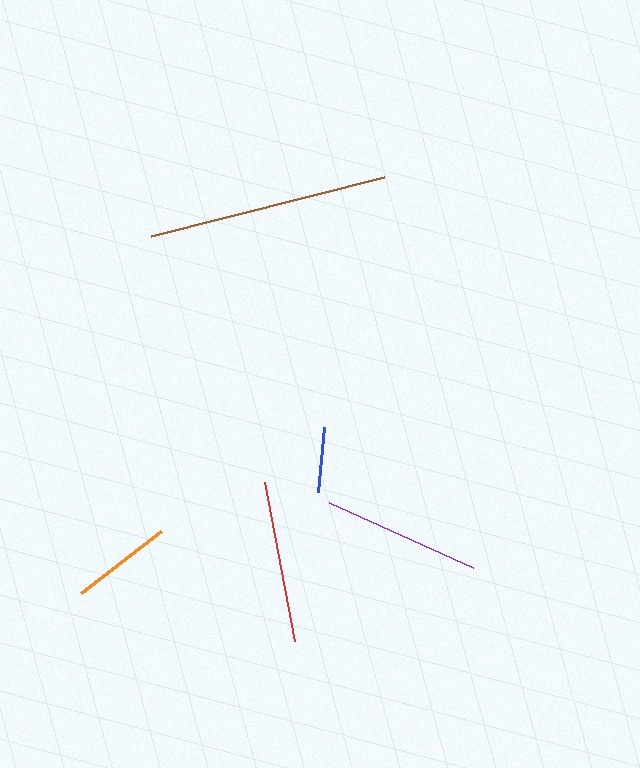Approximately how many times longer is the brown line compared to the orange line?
The brown line is approximately 2.4 times the length of the orange line.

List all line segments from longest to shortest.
From longest to shortest: brown, red, purple, orange, blue.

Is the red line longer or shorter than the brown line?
The brown line is longer than the red line.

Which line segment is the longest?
The brown line is the longest at approximately 241 pixels.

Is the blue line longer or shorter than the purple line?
The purple line is longer than the blue line.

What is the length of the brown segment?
The brown segment is approximately 241 pixels long.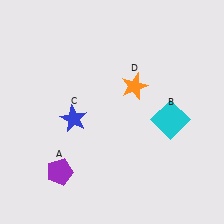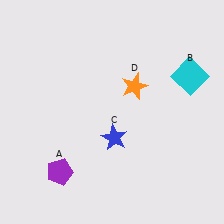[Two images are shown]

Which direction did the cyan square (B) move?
The cyan square (B) moved up.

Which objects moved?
The objects that moved are: the cyan square (B), the blue star (C).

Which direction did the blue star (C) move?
The blue star (C) moved right.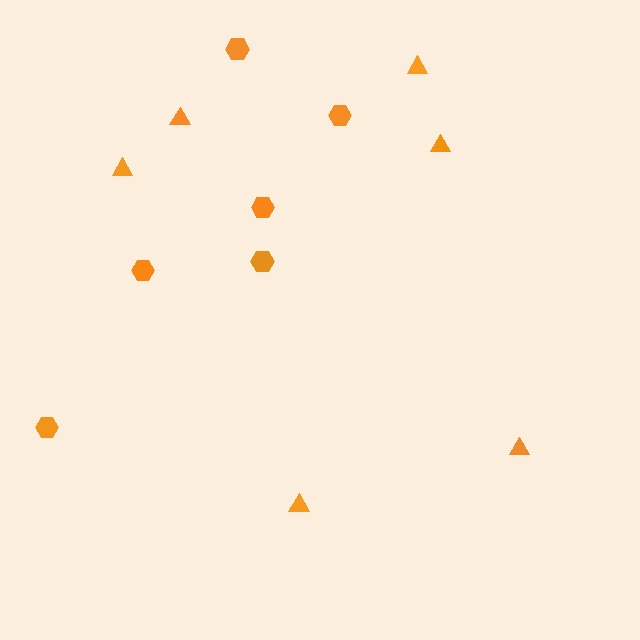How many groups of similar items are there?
There are 2 groups: one group of triangles (6) and one group of hexagons (6).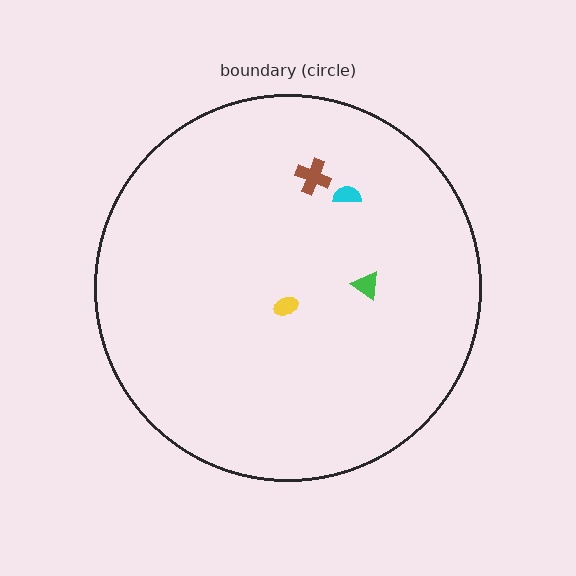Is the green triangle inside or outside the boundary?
Inside.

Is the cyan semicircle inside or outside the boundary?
Inside.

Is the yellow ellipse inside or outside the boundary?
Inside.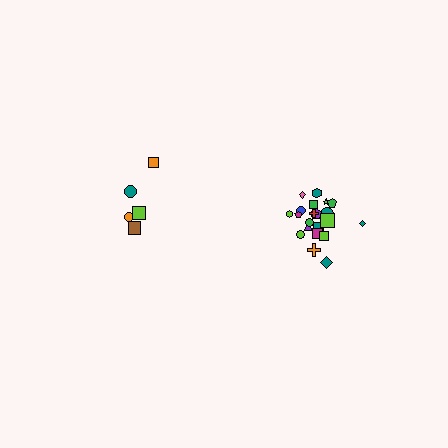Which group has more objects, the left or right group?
The right group.